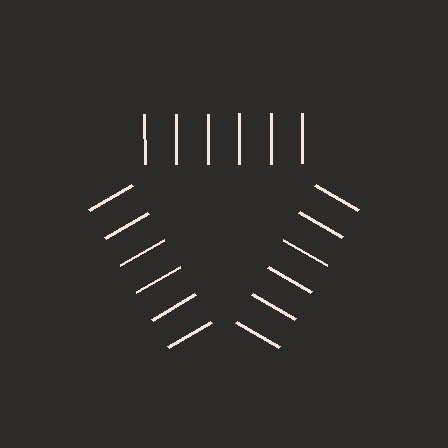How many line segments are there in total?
18 — 6 along each of the 3 edges.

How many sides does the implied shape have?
3 sides — the line-ends trace a triangle.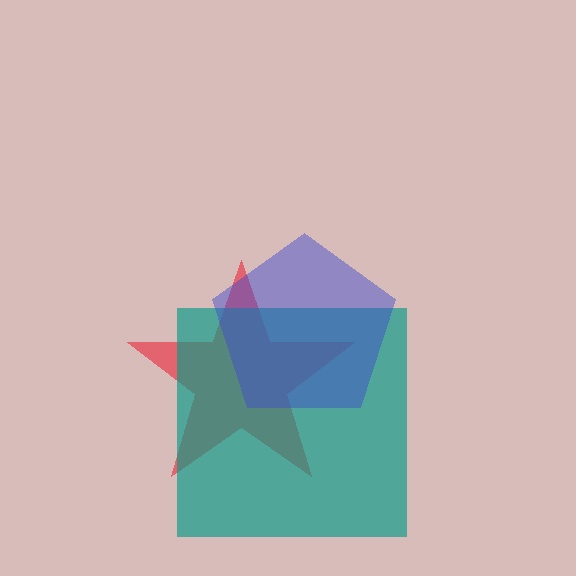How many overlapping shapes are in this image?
There are 3 overlapping shapes in the image.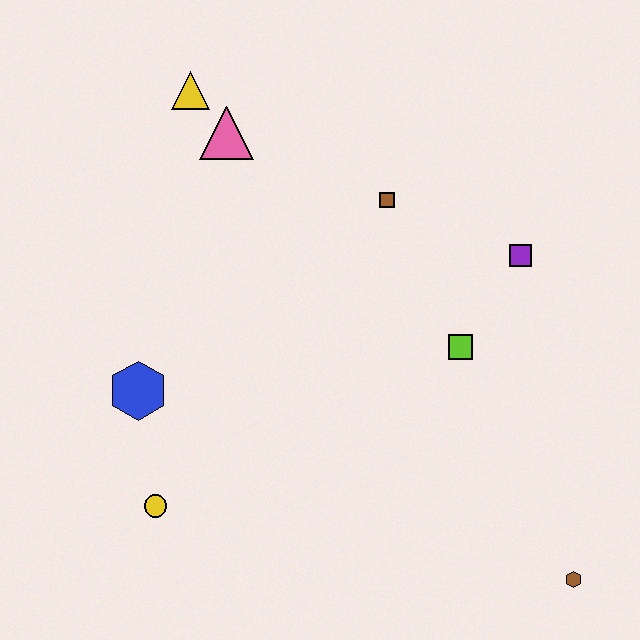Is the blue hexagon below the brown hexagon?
No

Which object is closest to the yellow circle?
The blue hexagon is closest to the yellow circle.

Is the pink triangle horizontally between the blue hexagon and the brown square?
Yes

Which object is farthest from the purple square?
The yellow circle is farthest from the purple square.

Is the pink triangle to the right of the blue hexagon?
Yes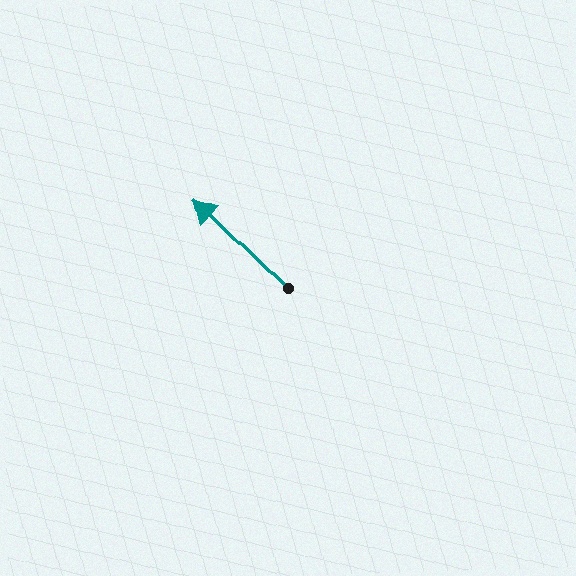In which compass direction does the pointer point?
Northwest.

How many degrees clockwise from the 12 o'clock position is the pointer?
Approximately 315 degrees.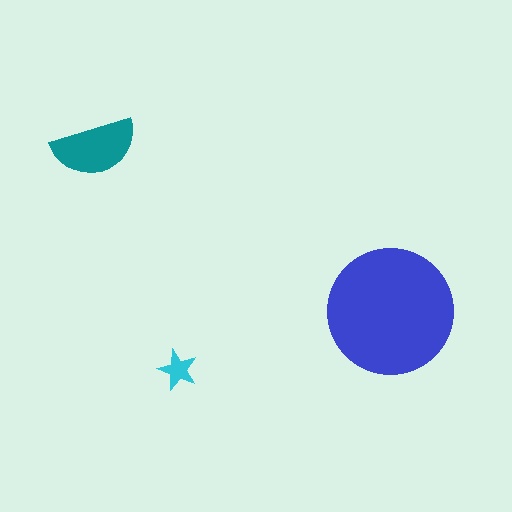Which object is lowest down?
The cyan star is bottommost.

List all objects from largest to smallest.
The blue circle, the teal semicircle, the cyan star.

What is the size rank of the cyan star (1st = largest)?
3rd.